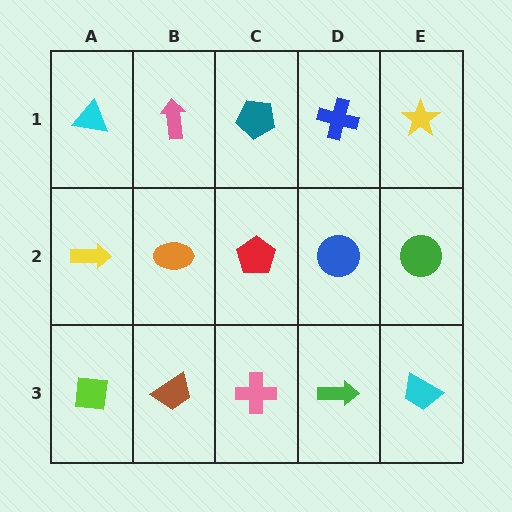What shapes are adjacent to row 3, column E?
A green circle (row 2, column E), a green arrow (row 3, column D).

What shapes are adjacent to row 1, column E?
A green circle (row 2, column E), a blue cross (row 1, column D).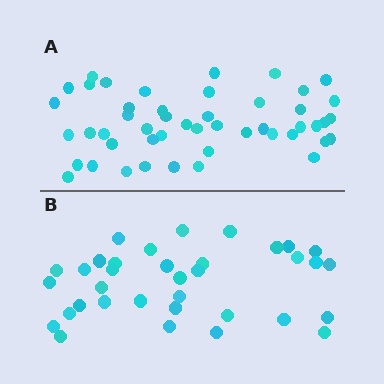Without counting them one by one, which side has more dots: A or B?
Region A (the top region) has more dots.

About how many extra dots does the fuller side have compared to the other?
Region A has approximately 15 more dots than region B.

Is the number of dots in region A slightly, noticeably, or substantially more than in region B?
Region A has noticeably more, but not dramatically so. The ratio is roughly 1.4 to 1.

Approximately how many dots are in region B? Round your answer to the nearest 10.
About 40 dots. (The exact count is 35, which rounds to 40.)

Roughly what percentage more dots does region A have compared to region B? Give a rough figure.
About 35% more.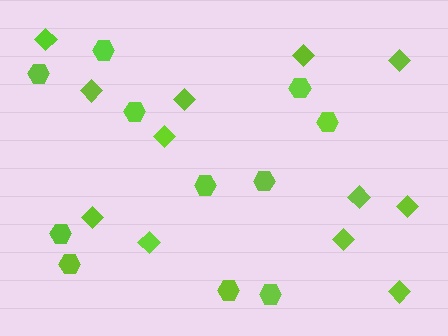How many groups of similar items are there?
There are 2 groups: one group of diamonds (12) and one group of hexagons (11).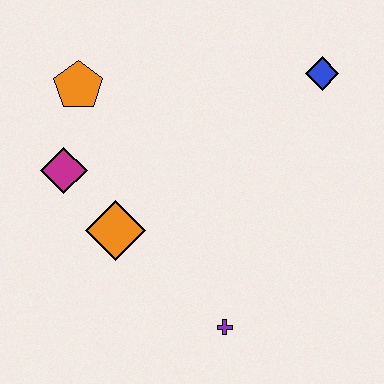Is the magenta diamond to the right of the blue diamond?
No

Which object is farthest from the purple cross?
The orange pentagon is farthest from the purple cross.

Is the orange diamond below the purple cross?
No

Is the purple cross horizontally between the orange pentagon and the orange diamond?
No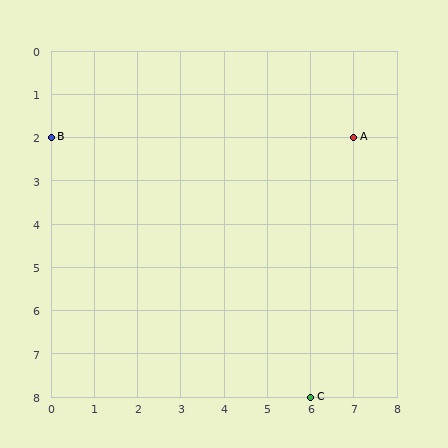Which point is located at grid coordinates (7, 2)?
Point A is at (7, 2).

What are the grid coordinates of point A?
Point A is at grid coordinates (7, 2).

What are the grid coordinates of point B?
Point B is at grid coordinates (0, 2).